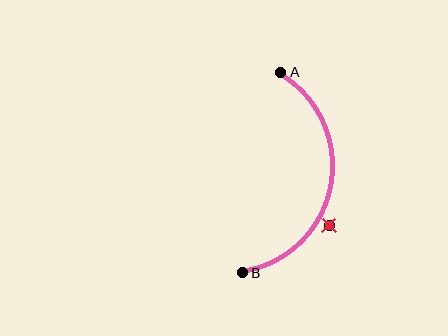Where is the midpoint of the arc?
The arc midpoint is the point on the curve farthest from the straight line joining A and B. It sits to the right of that line.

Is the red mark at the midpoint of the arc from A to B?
No — the red mark does not lie on the arc at all. It sits slightly outside the curve.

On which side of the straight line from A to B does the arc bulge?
The arc bulges to the right of the straight line connecting A and B.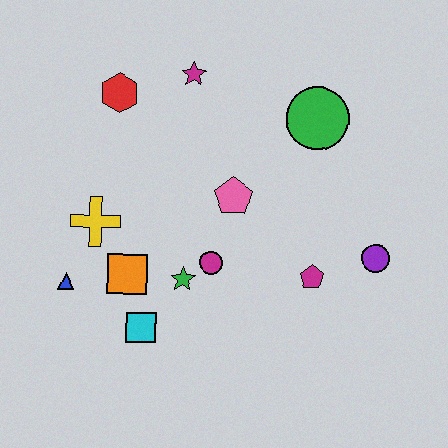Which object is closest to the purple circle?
The magenta pentagon is closest to the purple circle.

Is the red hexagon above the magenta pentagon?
Yes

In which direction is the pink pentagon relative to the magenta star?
The pink pentagon is below the magenta star.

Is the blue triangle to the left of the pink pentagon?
Yes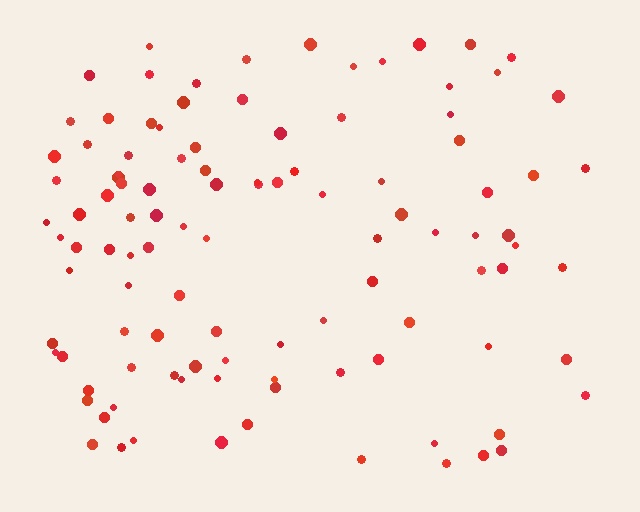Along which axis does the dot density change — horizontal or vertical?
Horizontal.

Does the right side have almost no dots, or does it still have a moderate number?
Still a moderate number, just noticeably fewer than the left.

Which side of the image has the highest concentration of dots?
The left.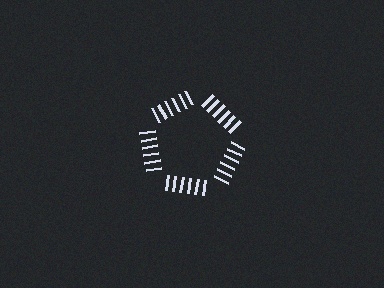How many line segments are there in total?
30 — 6 along each of the 5 edges.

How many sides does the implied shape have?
5 sides — the line-ends trace a pentagon.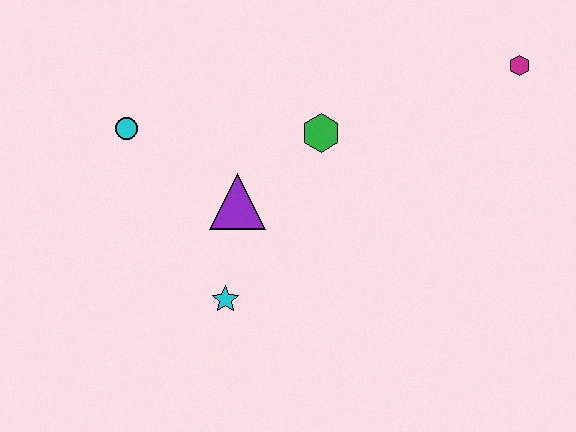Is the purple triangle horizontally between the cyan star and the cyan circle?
No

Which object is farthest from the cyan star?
The magenta hexagon is farthest from the cyan star.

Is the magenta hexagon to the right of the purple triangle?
Yes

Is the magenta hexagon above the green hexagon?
Yes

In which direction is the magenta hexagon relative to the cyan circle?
The magenta hexagon is to the right of the cyan circle.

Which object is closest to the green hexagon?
The purple triangle is closest to the green hexagon.